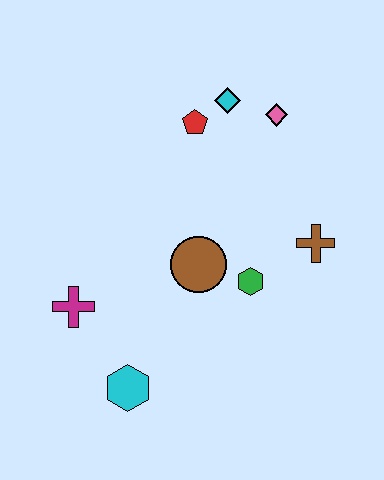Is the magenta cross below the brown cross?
Yes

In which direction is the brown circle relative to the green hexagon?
The brown circle is to the left of the green hexagon.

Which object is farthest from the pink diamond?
The cyan hexagon is farthest from the pink diamond.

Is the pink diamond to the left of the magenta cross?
No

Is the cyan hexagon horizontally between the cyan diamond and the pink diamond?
No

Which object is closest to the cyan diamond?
The red pentagon is closest to the cyan diamond.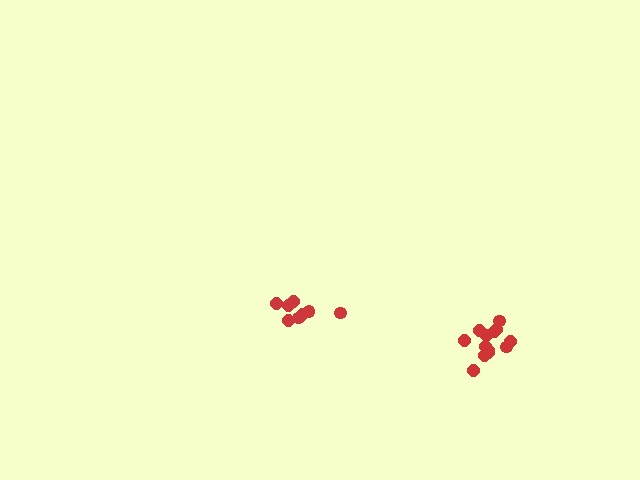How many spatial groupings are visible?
There are 2 spatial groupings.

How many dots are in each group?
Group 1: 8 dots, Group 2: 13 dots (21 total).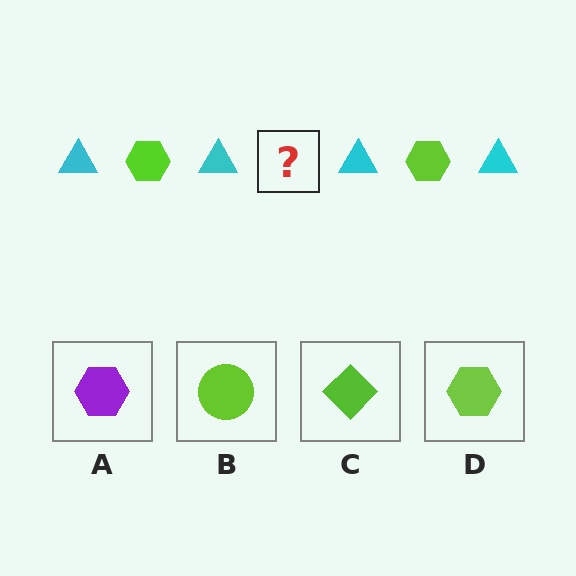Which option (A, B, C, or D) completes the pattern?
D.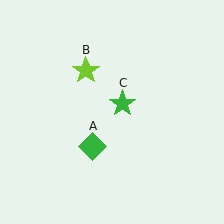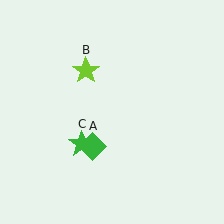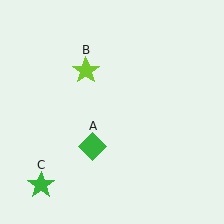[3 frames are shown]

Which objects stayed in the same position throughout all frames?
Green diamond (object A) and lime star (object B) remained stationary.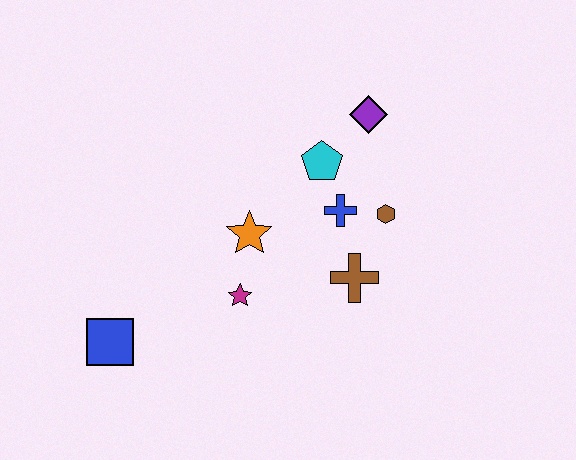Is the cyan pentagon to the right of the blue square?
Yes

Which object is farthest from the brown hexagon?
The blue square is farthest from the brown hexagon.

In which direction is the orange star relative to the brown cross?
The orange star is to the left of the brown cross.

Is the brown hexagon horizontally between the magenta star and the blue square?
No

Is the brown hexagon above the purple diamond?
No